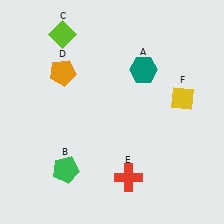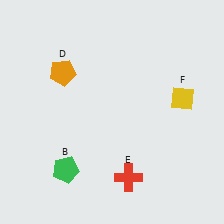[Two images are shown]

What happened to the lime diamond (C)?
The lime diamond (C) was removed in Image 2. It was in the top-left area of Image 1.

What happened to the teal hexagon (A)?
The teal hexagon (A) was removed in Image 2. It was in the top-right area of Image 1.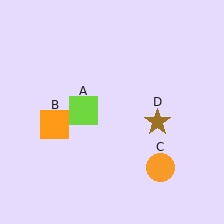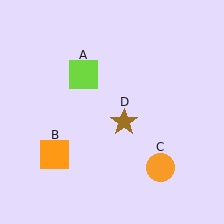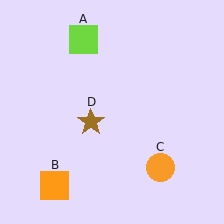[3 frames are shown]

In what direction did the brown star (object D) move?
The brown star (object D) moved left.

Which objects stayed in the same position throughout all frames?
Orange circle (object C) remained stationary.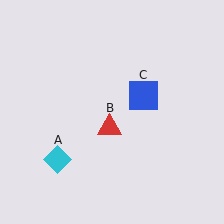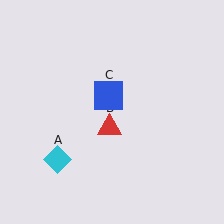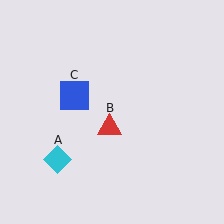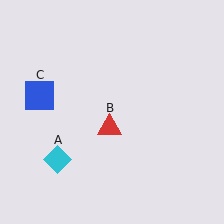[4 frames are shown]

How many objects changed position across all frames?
1 object changed position: blue square (object C).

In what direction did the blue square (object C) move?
The blue square (object C) moved left.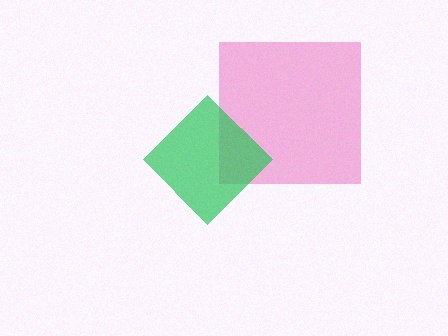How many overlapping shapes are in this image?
There are 2 overlapping shapes in the image.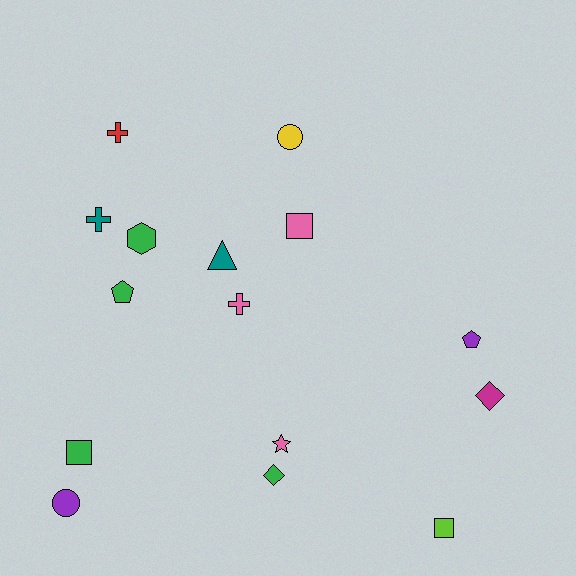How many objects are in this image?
There are 15 objects.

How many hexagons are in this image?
There is 1 hexagon.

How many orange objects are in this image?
There are no orange objects.